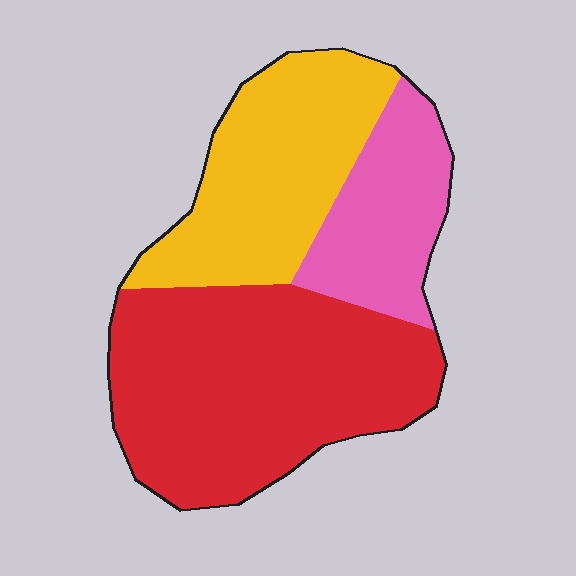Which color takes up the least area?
Pink, at roughly 20%.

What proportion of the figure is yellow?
Yellow takes up about one third (1/3) of the figure.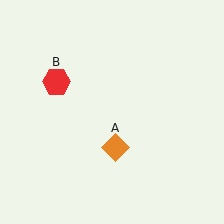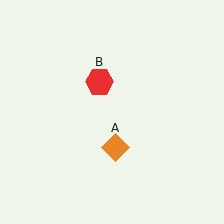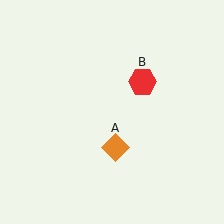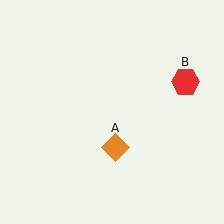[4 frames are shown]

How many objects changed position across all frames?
1 object changed position: red hexagon (object B).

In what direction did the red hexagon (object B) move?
The red hexagon (object B) moved right.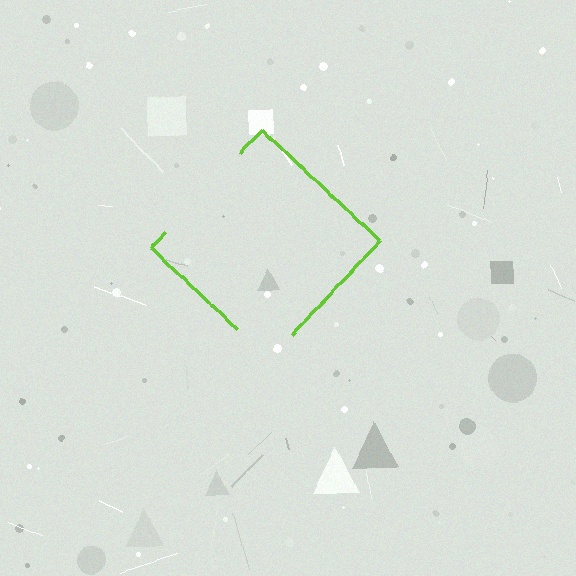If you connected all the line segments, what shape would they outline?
They would outline a diamond.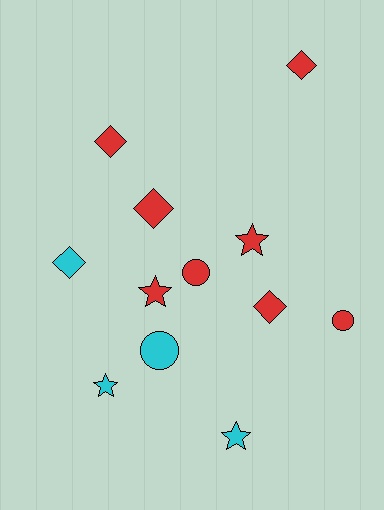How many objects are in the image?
There are 12 objects.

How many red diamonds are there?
There are 4 red diamonds.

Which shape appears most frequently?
Diamond, with 5 objects.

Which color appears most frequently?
Red, with 8 objects.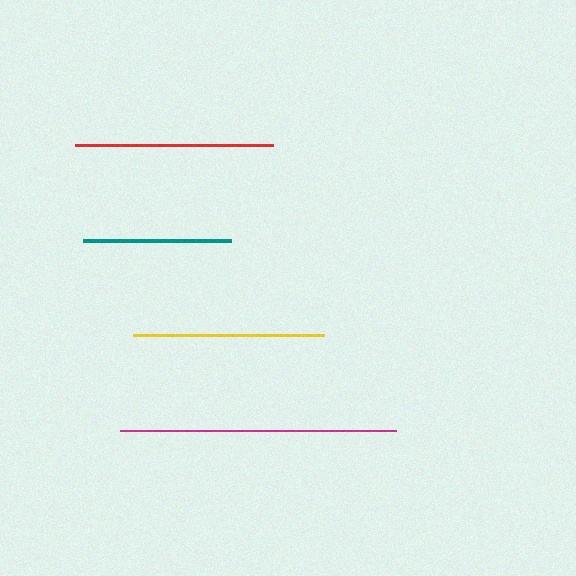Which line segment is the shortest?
The teal line is the shortest at approximately 148 pixels.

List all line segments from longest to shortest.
From longest to shortest: magenta, red, yellow, teal.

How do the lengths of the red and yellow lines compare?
The red and yellow lines are approximately the same length.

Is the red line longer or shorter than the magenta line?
The magenta line is longer than the red line.